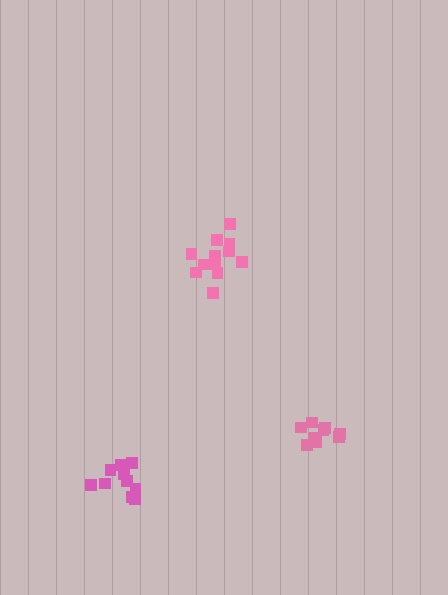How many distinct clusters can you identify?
There are 3 distinct clusters.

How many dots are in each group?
Group 1: 12 dots, Group 2: 9 dots, Group 3: 10 dots (31 total).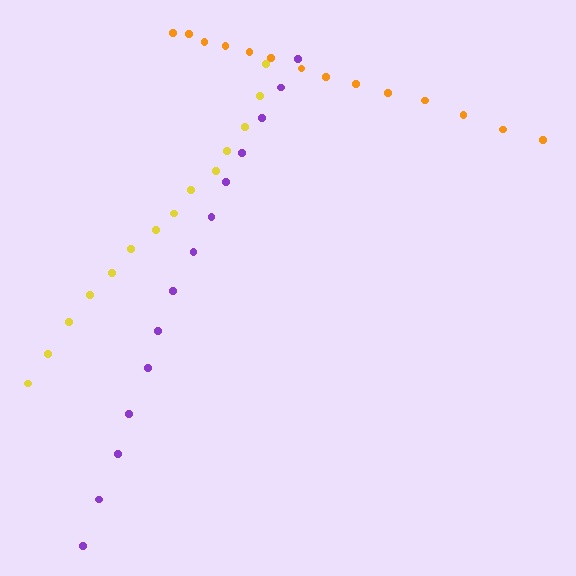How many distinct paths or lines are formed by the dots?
There are 3 distinct paths.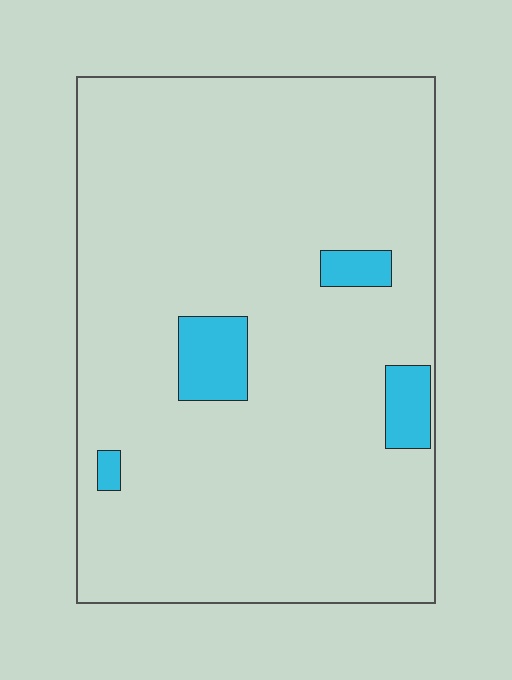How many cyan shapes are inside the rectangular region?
4.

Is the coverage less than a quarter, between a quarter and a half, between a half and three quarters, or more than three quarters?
Less than a quarter.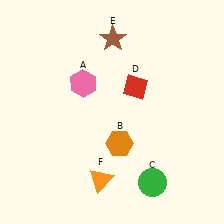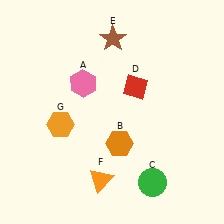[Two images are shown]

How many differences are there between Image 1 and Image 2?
There is 1 difference between the two images.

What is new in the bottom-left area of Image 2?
An orange hexagon (G) was added in the bottom-left area of Image 2.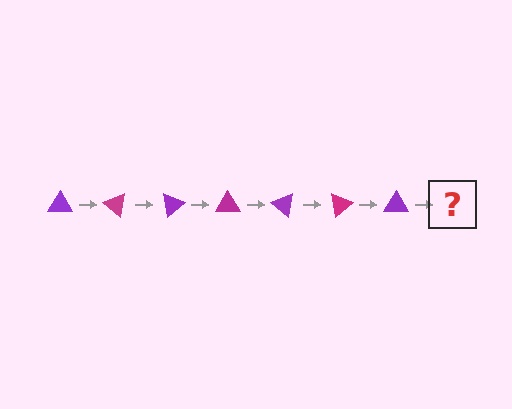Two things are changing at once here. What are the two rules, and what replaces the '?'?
The two rules are that it rotates 40 degrees each step and the color cycles through purple and magenta. The '?' should be a magenta triangle, rotated 280 degrees from the start.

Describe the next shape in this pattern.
It should be a magenta triangle, rotated 280 degrees from the start.